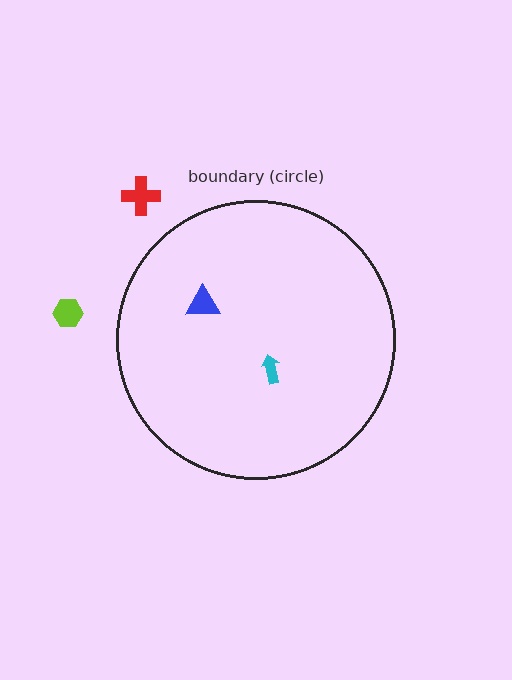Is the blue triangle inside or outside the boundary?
Inside.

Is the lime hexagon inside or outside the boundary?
Outside.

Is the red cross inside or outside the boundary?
Outside.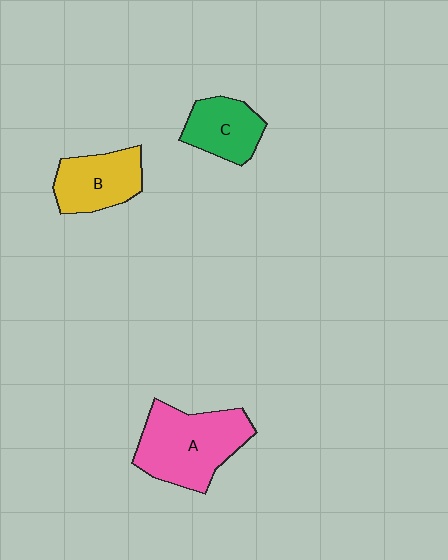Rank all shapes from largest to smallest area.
From largest to smallest: A (pink), B (yellow), C (green).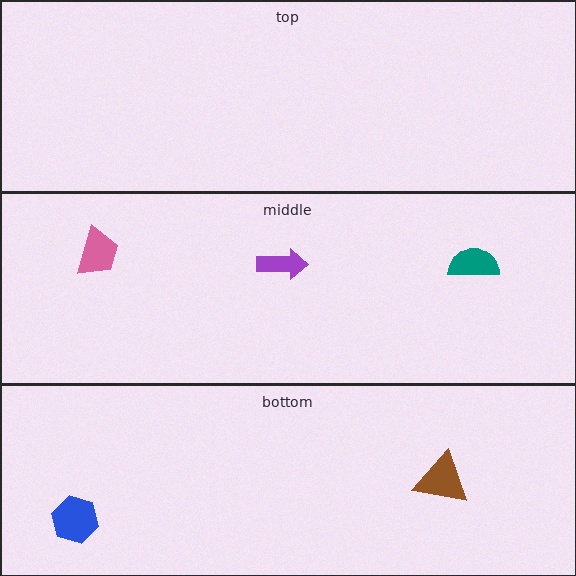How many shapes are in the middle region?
3.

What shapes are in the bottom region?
The blue hexagon, the brown triangle.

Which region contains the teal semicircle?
The middle region.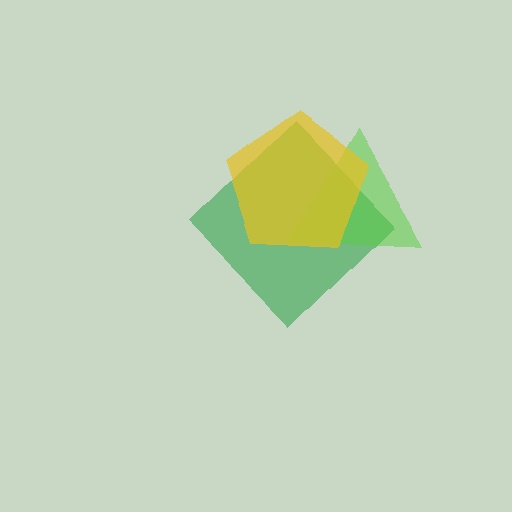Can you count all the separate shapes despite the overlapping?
Yes, there are 3 separate shapes.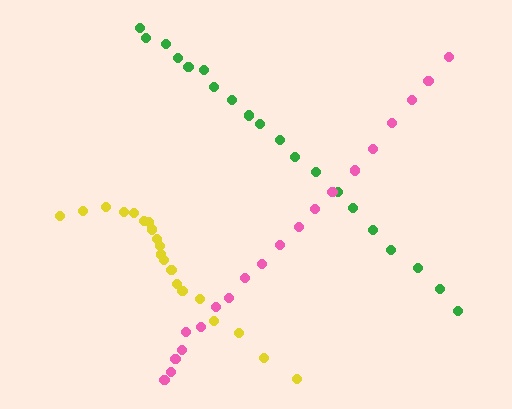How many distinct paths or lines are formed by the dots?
There are 3 distinct paths.